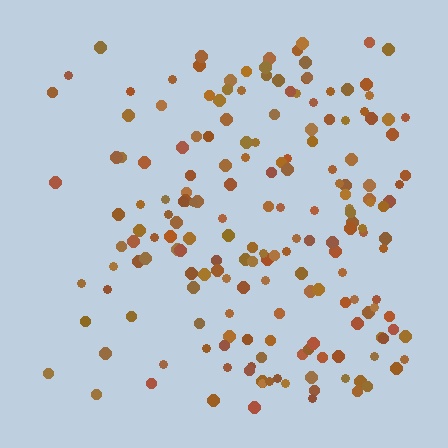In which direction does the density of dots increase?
From left to right, with the right side densest.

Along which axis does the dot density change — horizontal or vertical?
Horizontal.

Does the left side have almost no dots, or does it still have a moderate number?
Still a moderate number, just noticeably fewer than the right.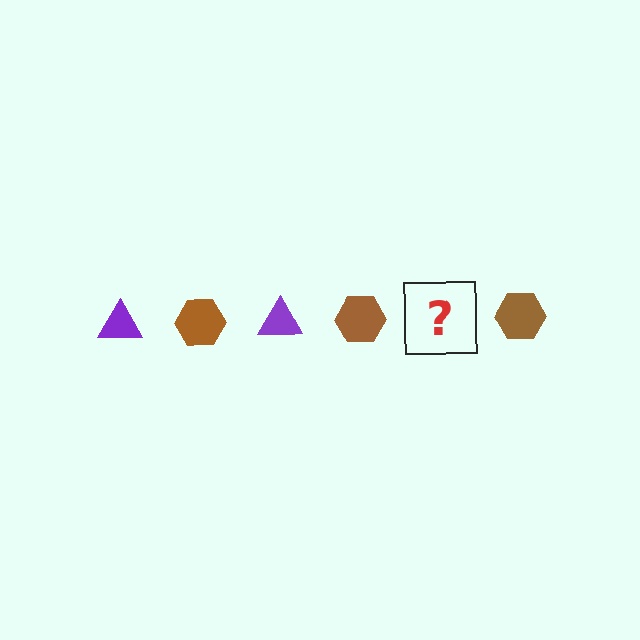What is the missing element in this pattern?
The missing element is a purple triangle.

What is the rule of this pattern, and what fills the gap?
The rule is that the pattern alternates between purple triangle and brown hexagon. The gap should be filled with a purple triangle.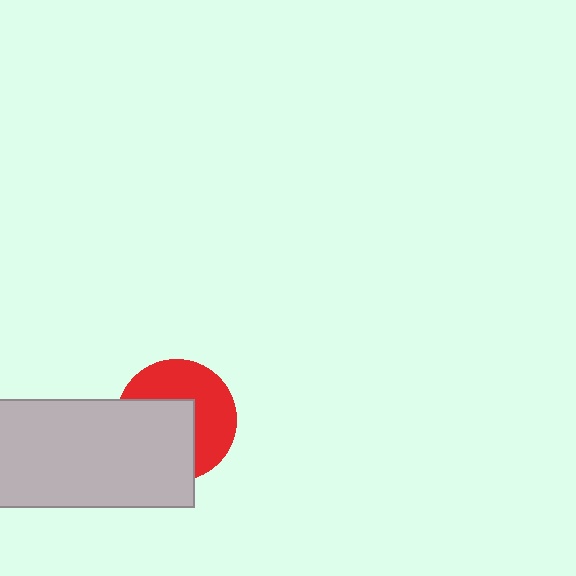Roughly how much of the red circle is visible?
About half of it is visible (roughly 51%).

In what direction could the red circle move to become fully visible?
The red circle could move toward the upper-right. That would shift it out from behind the light gray rectangle entirely.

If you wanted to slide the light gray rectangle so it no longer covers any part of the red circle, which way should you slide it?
Slide it toward the lower-left — that is the most direct way to separate the two shapes.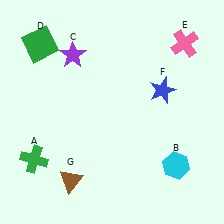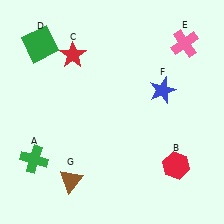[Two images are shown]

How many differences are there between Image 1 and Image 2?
There are 2 differences between the two images.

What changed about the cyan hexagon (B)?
In Image 1, B is cyan. In Image 2, it changed to red.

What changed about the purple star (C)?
In Image 1, C is purple. In Image 2, it changed to red.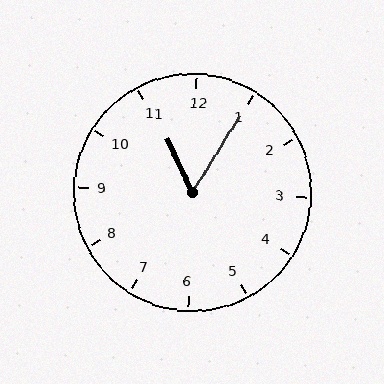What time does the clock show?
11:05.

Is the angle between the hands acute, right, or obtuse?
It is acute.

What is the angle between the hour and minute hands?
Approximately 58 degrees.